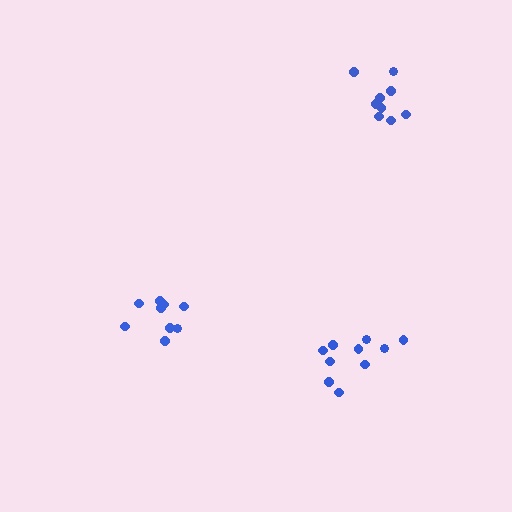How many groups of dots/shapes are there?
There are 3 groups.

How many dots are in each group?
Group 1: 9 dots, Group 2: 9 dots, Group 3: 10 dots (28 total).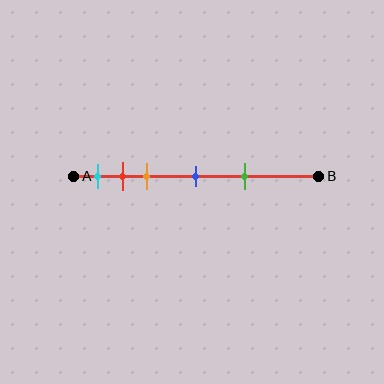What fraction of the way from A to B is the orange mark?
The orange mark is approximately 30% (0.3) of the way from A to B.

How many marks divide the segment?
There are 5 marks dividing the segment.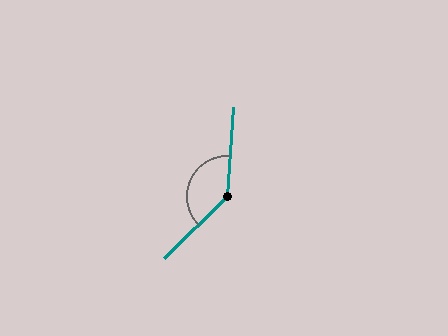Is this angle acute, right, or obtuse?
It is obtuse.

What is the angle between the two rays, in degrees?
Approximately 139 degrees.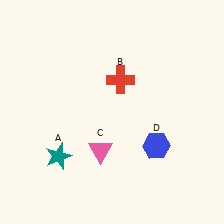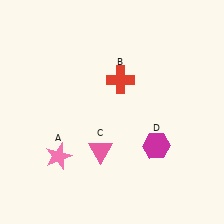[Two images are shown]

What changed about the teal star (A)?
In Image 1, A is teal. In Image 2, it changed to pink.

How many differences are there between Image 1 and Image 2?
There are 2 differences between the two images.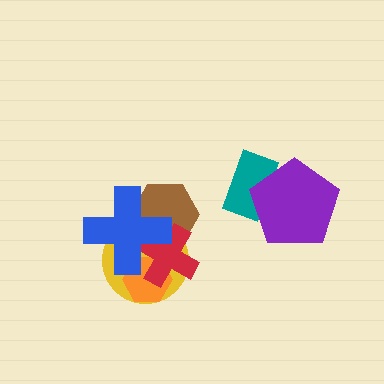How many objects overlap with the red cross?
4 objects overlap with the red cross.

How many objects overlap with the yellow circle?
4 objects overlap with the yellow circle.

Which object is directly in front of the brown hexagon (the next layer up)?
The yellow circle is directly in front of the brown hexagon.